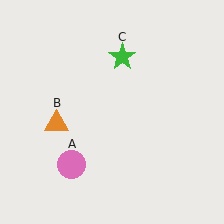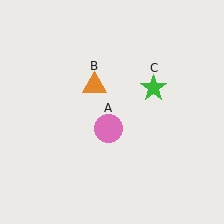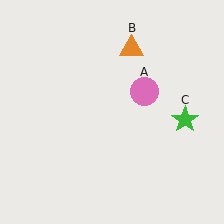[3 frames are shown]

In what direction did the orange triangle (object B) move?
The orange triangle (object B) moved up and to the right.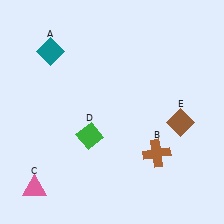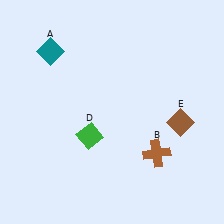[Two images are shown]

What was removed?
The pink triangle (C) was removed in Image 2.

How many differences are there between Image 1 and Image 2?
There is 1 difference between the two images.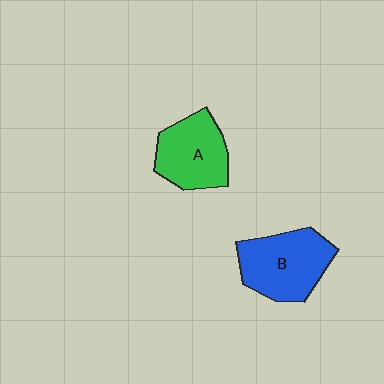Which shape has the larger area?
Shape B (blue).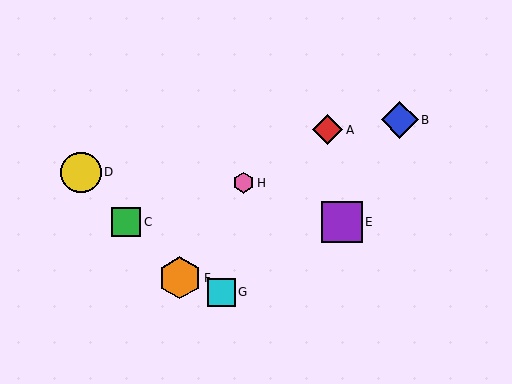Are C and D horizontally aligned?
No, C is at y≈222 and D is at y≈172.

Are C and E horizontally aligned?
Yes, both are at y≈222.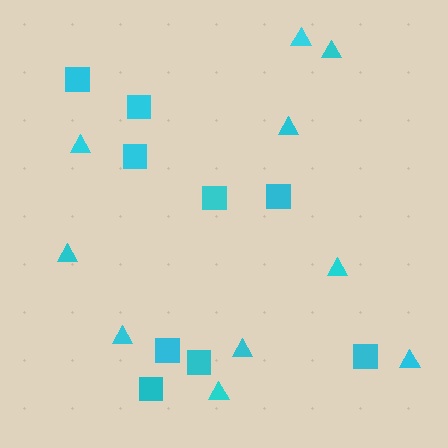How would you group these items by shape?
There are 2 groups: one group of squares (9) and one group of triangles (10).